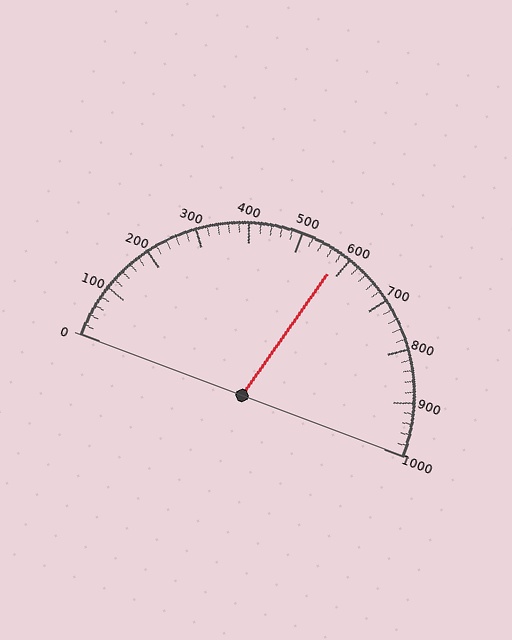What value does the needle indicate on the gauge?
The needle indicates approximately 580.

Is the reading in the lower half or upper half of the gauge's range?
The reading is in the upper half of the range (0 to 1000).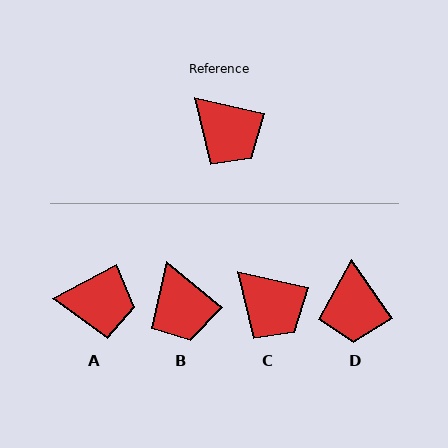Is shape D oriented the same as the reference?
No, it is off by about 43 degrees.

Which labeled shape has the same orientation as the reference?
C.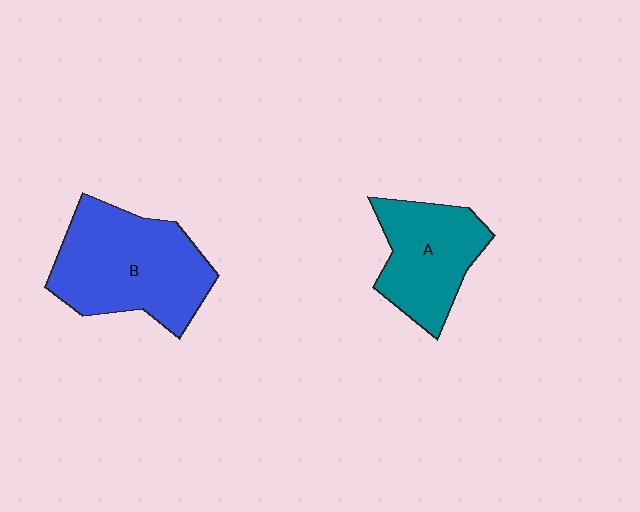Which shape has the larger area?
Shape B (blue).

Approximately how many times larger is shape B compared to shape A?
Approximately 1.4 times.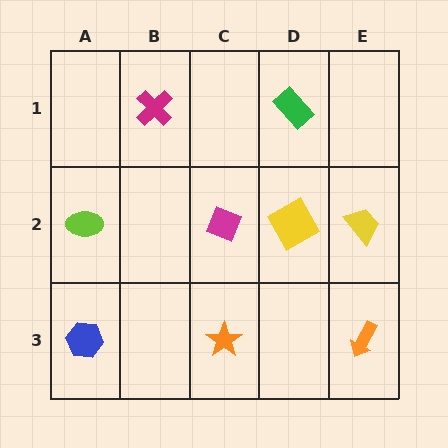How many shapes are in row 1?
2 shapes.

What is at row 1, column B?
A magenta cross.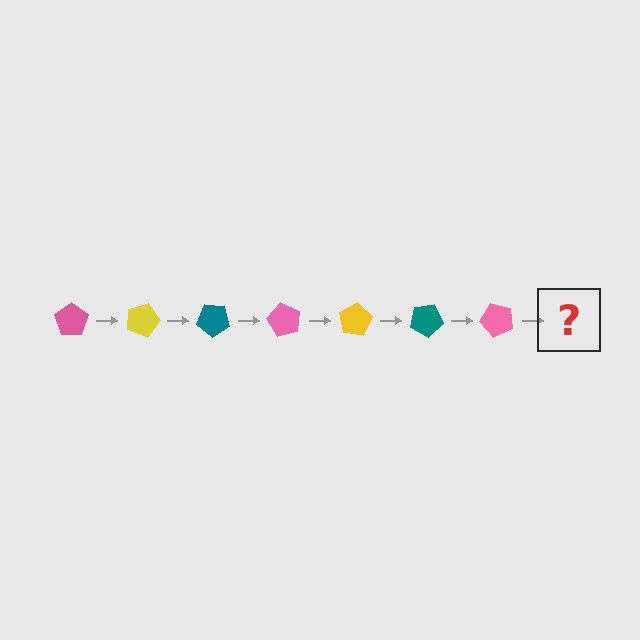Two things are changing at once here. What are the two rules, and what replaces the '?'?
The two rules are that it rotates 20 degrees each step and the color cycles through pink, yellow, and teal. The '?' should be a yellow pentagon, rotated 140 degrees from the start.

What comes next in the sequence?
The next element should be a yellow pentagon, rotated 140 degrees from the start.